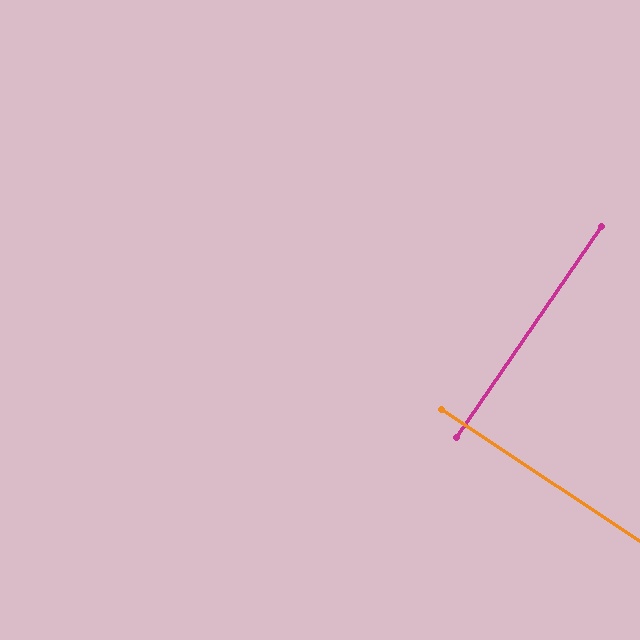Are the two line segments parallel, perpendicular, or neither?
Perpendicular — they meet at approximately 89°.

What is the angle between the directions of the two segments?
Approximately 89 degrees.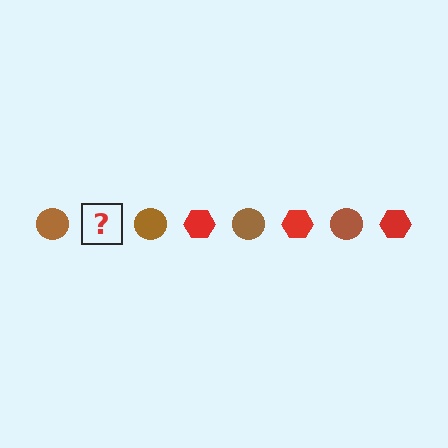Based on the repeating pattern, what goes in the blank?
The blank should be a red hexagon.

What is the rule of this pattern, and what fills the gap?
The rule is that the pattern alternates between brown circle and red hexagon. The gap should be filled with a red hexagon.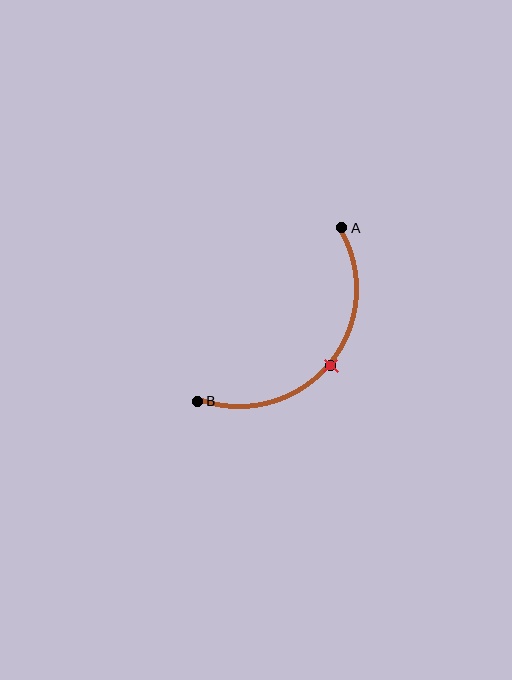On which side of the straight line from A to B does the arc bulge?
The arc bulges below and to the right of the straight line connecting A and B.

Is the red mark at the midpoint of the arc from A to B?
Yes. The red mark lies on the arc at equal arc-length from both A and B — it is the arc midpoint.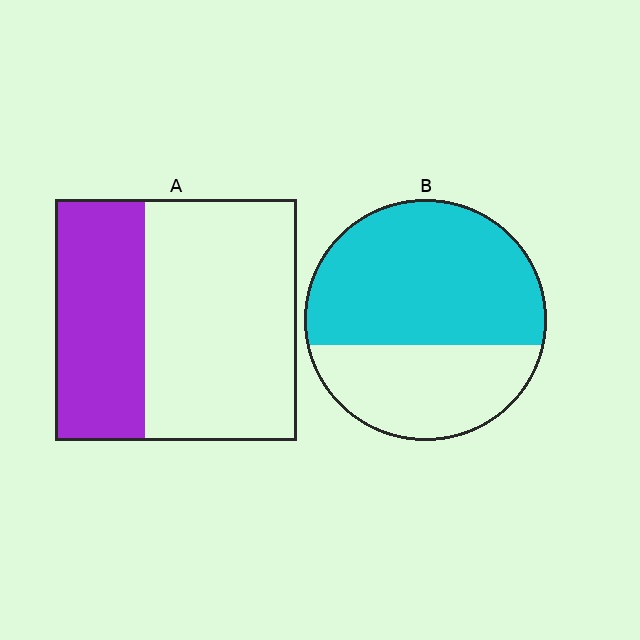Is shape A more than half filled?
No.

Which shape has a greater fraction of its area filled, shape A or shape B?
Shape B.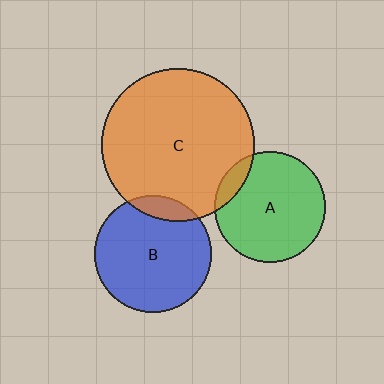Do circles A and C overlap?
Yes.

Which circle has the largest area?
Circle C (orange).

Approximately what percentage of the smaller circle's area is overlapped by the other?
Approximately 10%.